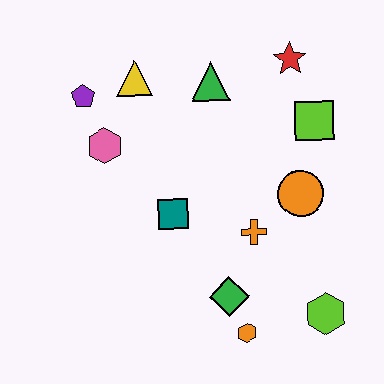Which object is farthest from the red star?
The orange hexagon is farthest from the red star.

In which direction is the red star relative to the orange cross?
The red star is above the orange cross.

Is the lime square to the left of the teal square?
No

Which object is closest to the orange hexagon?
The green diamond is closest to the orange hexagon.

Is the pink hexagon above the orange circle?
Yes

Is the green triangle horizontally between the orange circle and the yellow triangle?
Yes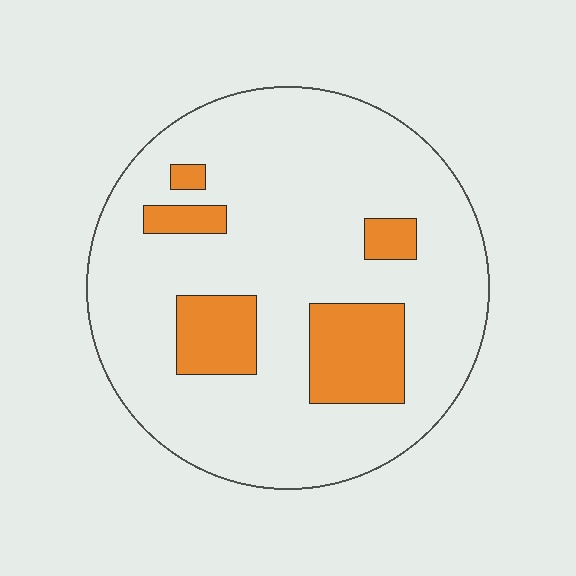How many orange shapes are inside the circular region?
5.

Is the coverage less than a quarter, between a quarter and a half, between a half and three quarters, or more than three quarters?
Less than a quarter.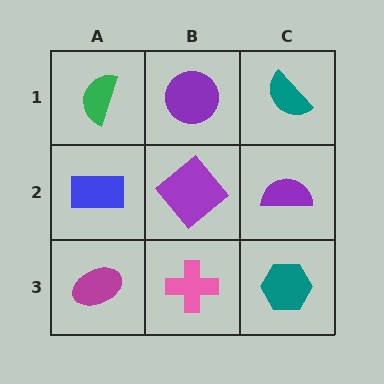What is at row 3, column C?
A teal hexagon.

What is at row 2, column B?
A purple diamond.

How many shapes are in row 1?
3 shapes.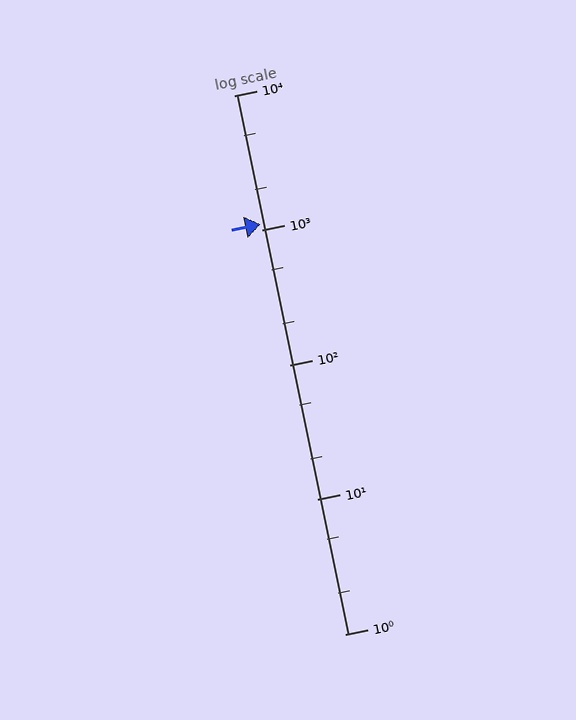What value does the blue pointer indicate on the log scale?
The pointer indicates approximately 1100.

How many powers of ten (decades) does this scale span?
The scale spans 4 decades, from 1 to 10000.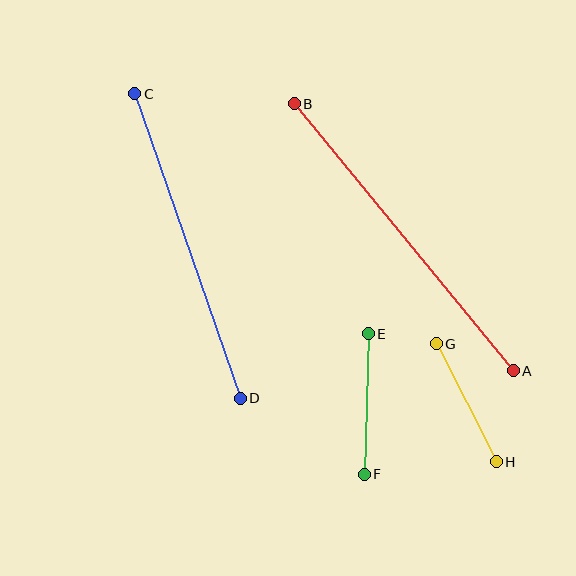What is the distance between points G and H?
The distance is approximately 133 pixels.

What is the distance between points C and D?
The distance is approximately 322 pixels.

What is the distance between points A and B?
The distance is approximately 345 pixels.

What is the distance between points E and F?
The distance is approximately 140 pixels.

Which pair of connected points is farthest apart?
Points A and B are farthest apart.